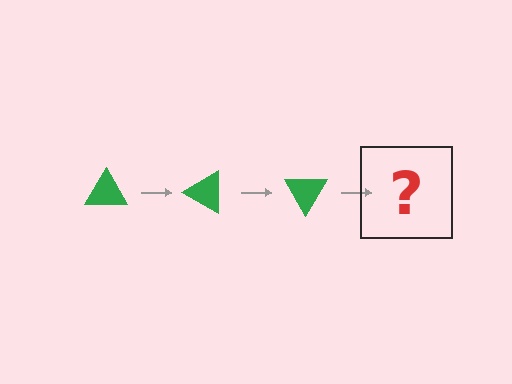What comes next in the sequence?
The next element should be a green triangle rotated 90 degrees.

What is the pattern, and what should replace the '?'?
The pattern is that the triangle rotates 30 degrees each step. The '?' should be a green triangle rotated 90 degrees.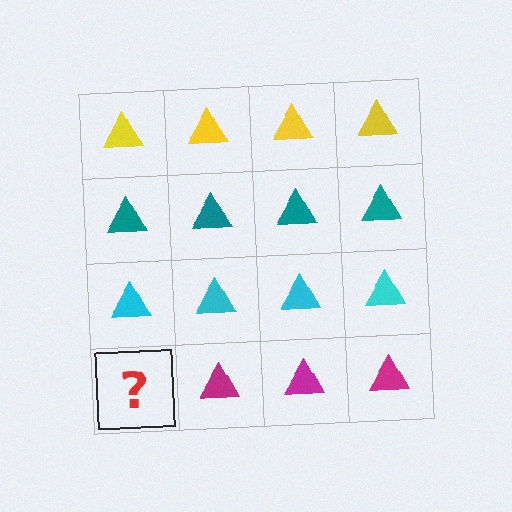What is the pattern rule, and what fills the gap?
The rule is that each row has a consistent color. The gap should be filled with a magenta triangle.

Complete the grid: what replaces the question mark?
The question mark should be replaced with a magenta triangle.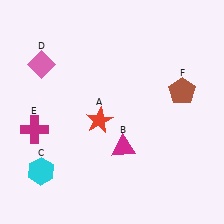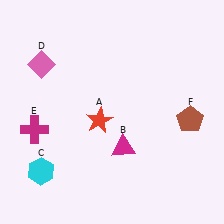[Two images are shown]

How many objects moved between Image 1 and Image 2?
1 object moved between the two images.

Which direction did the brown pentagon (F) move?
The brown pentagon (F) moved down.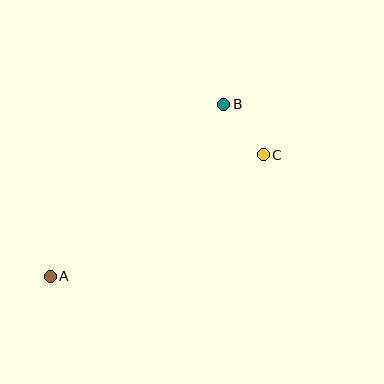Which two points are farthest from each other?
Points A and C are farthest from each other.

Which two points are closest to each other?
Points B and C are closest to each other.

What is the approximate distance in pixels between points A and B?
The distance between A and B is approximately 245 pixels.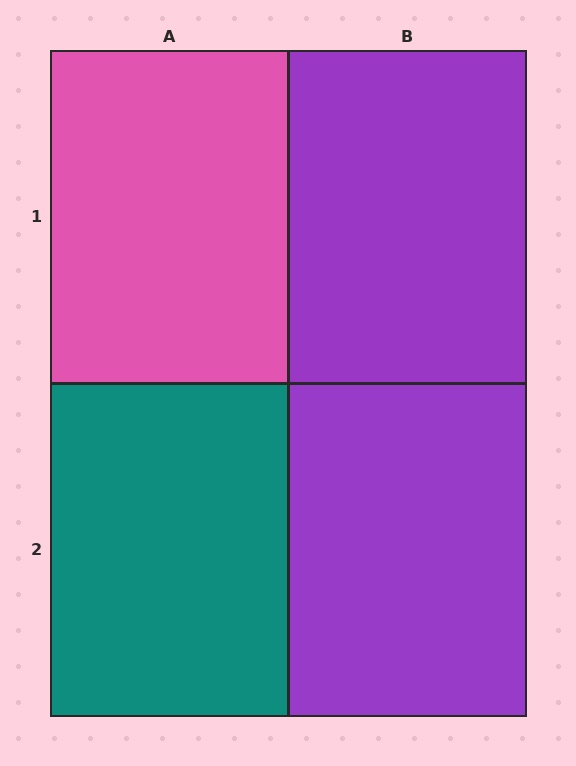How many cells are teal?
1 cell is teal.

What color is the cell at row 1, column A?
Pink.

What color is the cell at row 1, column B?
Purple.